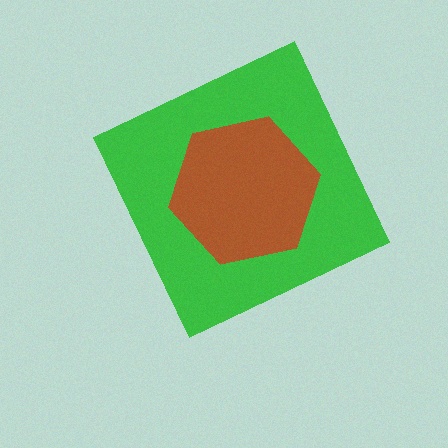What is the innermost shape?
The brown hexagon.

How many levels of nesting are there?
2.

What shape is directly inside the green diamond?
The brown hexagon.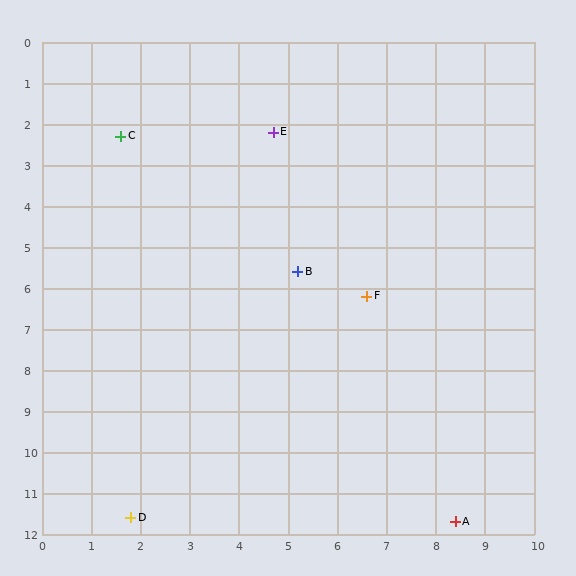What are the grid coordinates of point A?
Point A is at approximately (8.4, 11.7).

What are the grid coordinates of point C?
Point C is at approximately (1.6, 2.3).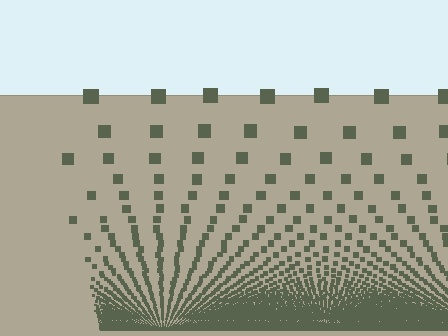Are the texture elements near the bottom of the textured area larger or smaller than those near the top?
Smaller. The gradient is inverted — elements near the bottom are smaller and denser.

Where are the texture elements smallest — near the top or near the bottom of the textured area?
Near the bottom.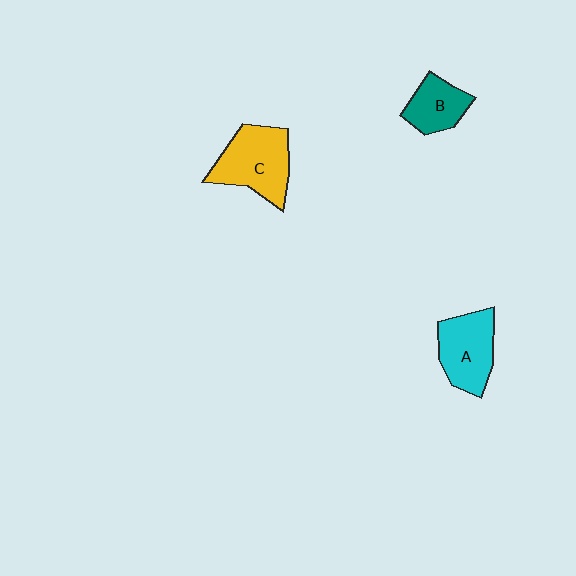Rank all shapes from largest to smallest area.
From largest to smallest: C (yellow), A (cyan), B (teal).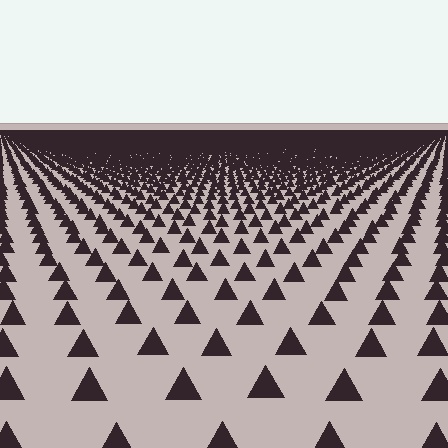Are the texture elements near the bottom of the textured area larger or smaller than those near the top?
Larger. Near the bottom, elements are closer to the viewer and appear at a bigger on-screen size.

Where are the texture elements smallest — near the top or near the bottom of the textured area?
Near the top.